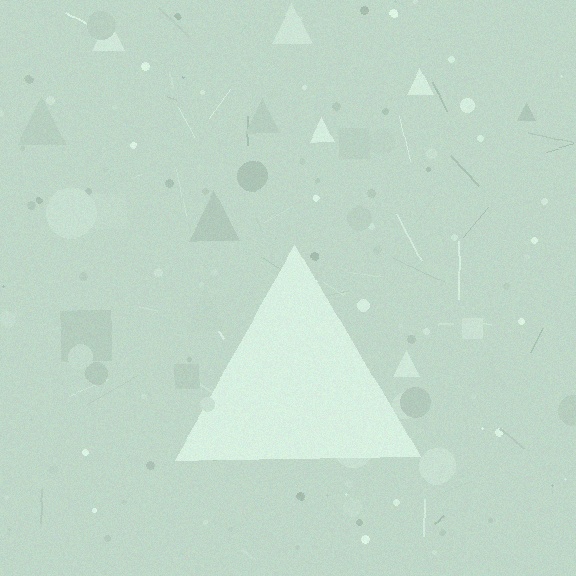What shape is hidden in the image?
A triangle is hidden in the image.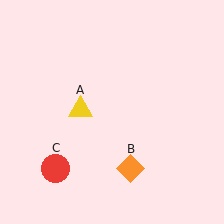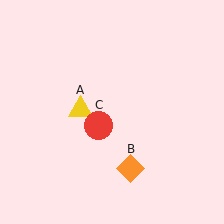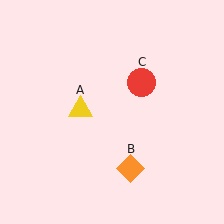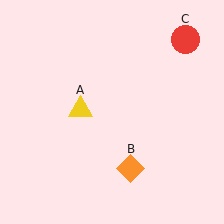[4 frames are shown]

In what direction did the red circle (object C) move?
The red circle (object C) moved up and to the right.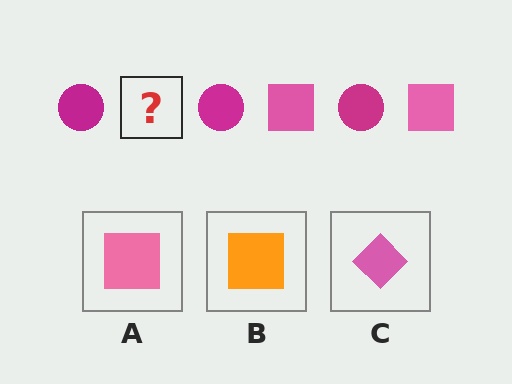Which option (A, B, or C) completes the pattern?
A.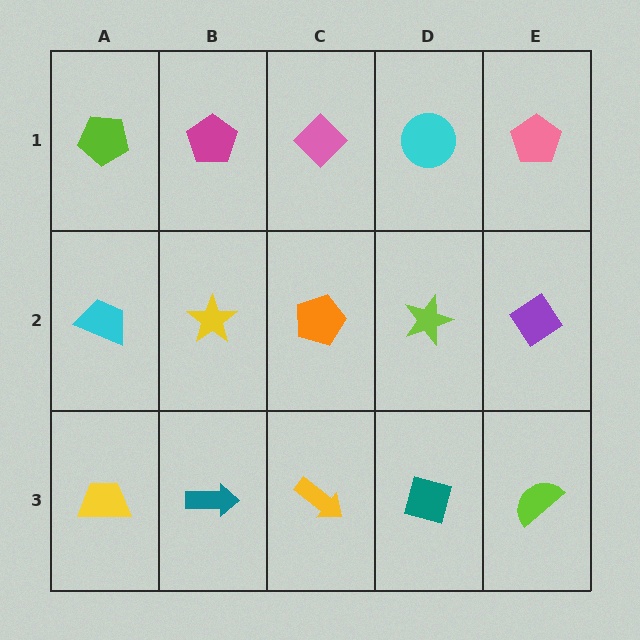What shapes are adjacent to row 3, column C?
An orange pentagon (row 2, column C), a teal arrow (row 3, column B), a teal square (row 3, column D).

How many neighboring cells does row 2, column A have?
3.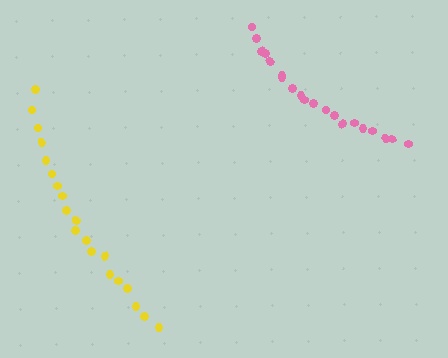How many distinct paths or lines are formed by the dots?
There are 2 distinct paths.